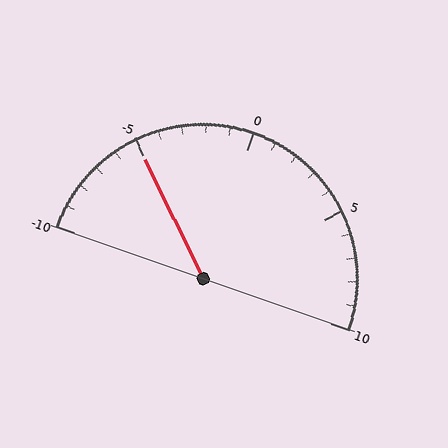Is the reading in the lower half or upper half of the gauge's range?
The reading is in the lower half of the range (-10 to 10).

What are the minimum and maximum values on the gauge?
The gauge ranges from -10 to 10.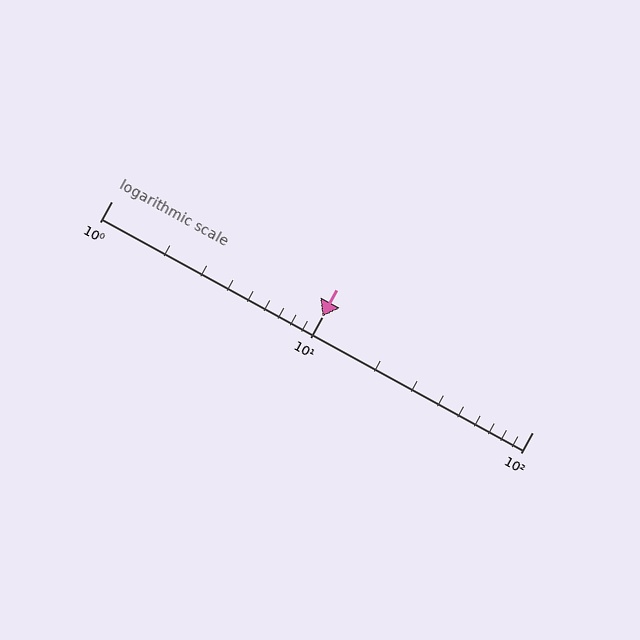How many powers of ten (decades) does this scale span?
The scale spans 2 decades, from 1 to 100.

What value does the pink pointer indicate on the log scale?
The pointer indicates approximately 10.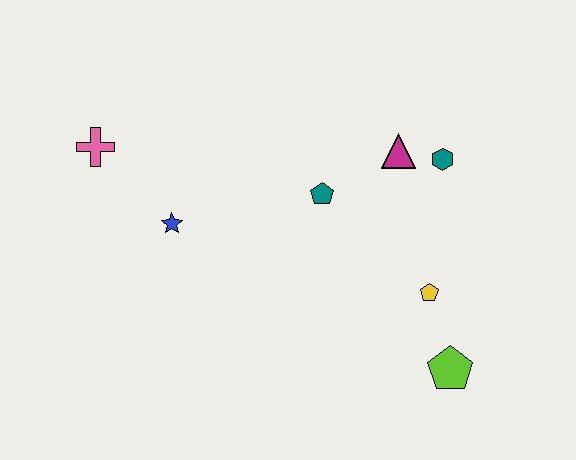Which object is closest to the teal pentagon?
The magenta triangle is closest to the teal pentagon.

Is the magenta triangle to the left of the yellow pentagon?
Yes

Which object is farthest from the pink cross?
The lime pentagon is farthest from the pink cross.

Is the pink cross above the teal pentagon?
Yes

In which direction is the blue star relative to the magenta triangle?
The blue star is to the left of the magenta triangle.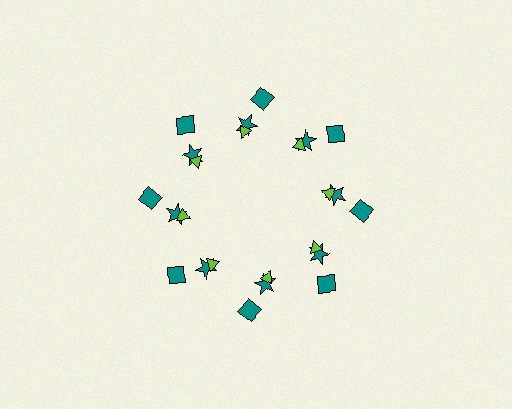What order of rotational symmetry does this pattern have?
This pattern has 8-fold rotational symmetry.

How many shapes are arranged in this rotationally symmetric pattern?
There are 24 shapes, arranged in 8 groups of 3.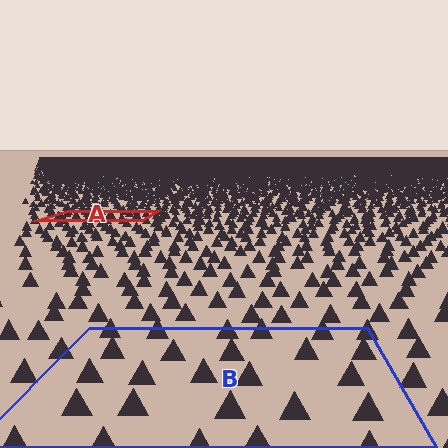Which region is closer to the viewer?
Region B is closer. The texture elements there are larger and more spread out.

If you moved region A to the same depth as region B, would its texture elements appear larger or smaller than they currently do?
They would appear larger. At a closer depth, the same texture elements are projected at a bigger on-screen size.